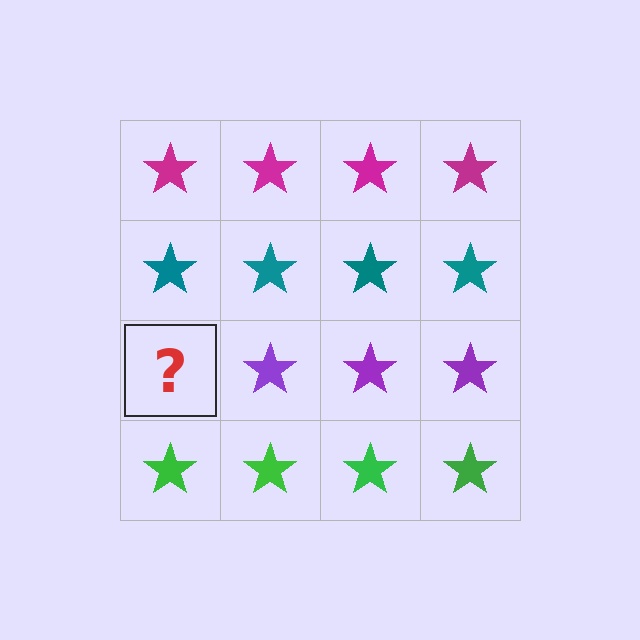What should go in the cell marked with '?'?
The missing cell should contain a purple star.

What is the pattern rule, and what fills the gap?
The rule is that each row has a consistent color. The gap should be filled with a purple star.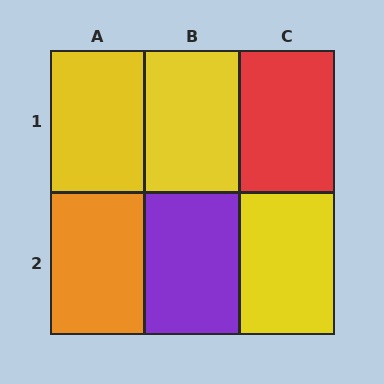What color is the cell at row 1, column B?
Yellow.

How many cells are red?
1 cell is red.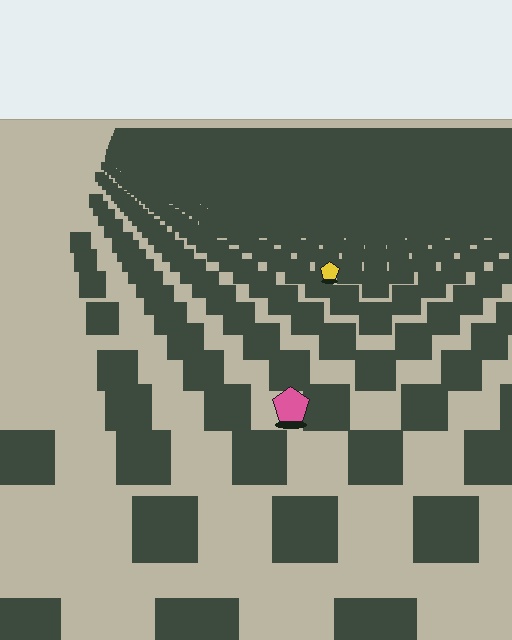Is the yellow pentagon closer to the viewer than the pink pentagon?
No. The pink pentagon is closer — you can tell from the texture gradient: the ground texture is coarser near it.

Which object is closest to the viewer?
The pink pentagon is closest. The texture marks near it are larger and more spread out.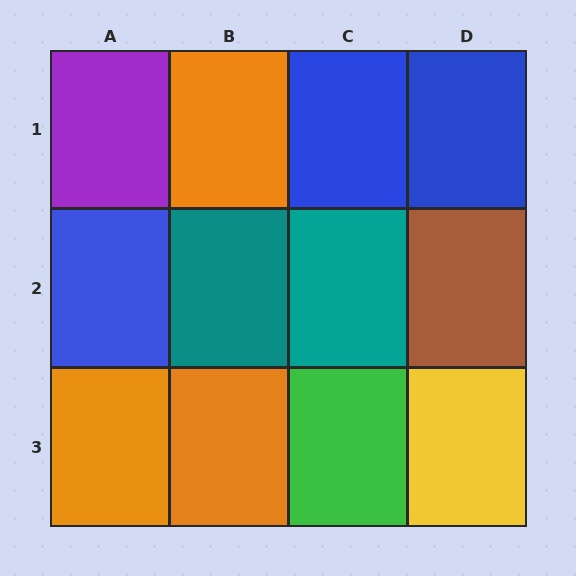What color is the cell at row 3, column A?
Orange.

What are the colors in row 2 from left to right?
Blue, teal, teal, brown.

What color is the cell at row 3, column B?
Orange.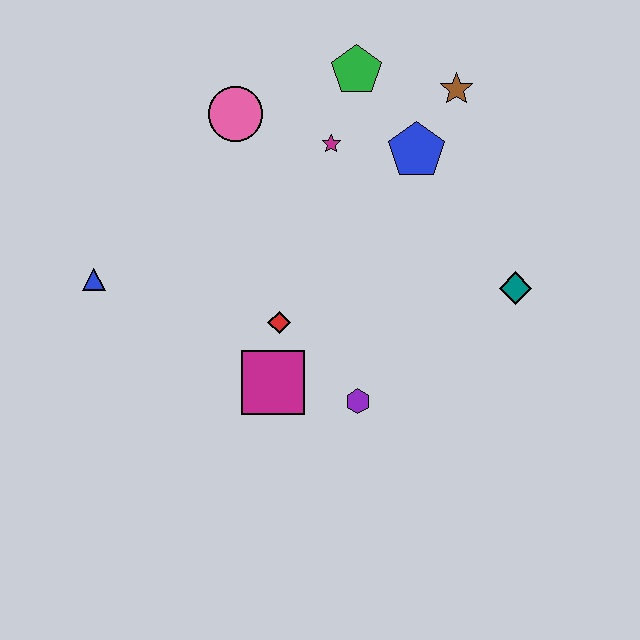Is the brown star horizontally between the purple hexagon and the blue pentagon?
No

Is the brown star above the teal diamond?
Yes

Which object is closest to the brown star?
The blue pentagon is closest to the brown star.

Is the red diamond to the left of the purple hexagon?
Yes